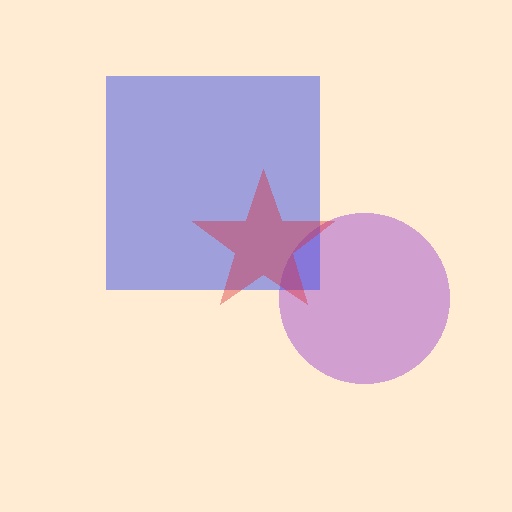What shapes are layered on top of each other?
The layered shapes are: a purple circle, a blue square, a red star.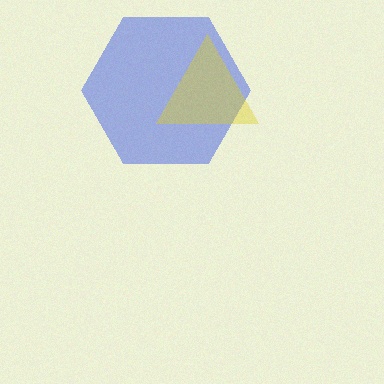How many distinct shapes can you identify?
There are 2 distinct shapes: a blue hexagon, a yellow triangle.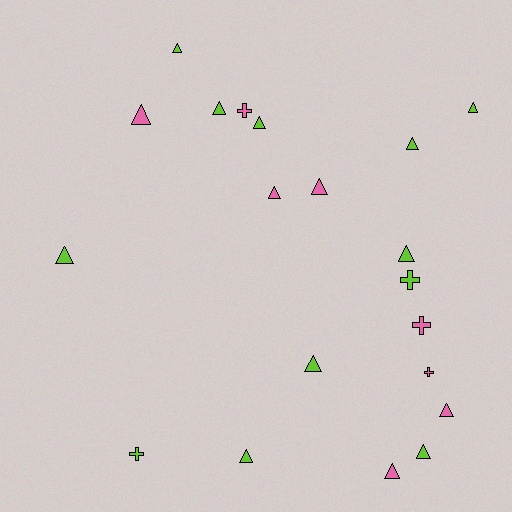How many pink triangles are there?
There are 5 pink triangles.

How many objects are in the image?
There are 20 objects.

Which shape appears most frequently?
Triangle, with 15 objects.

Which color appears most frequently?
Lime, with 12 objects.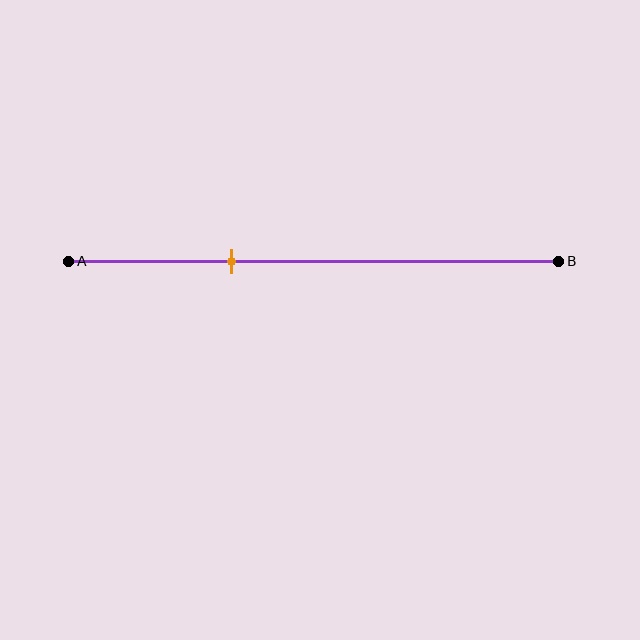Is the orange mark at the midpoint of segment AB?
No, the mark is at about 35% from A, not at the 50% midpoint.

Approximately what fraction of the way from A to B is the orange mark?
The orange mark is approximately 35% of the way from A to B.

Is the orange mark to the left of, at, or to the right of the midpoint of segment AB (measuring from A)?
The orange mark is to the left of the midpoint of segment AB.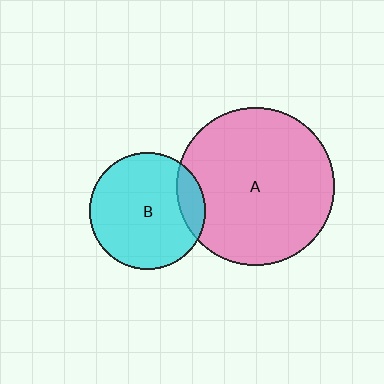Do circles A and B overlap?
Yes.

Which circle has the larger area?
Circle A (pink).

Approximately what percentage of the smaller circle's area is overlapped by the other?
Approximately 15%.